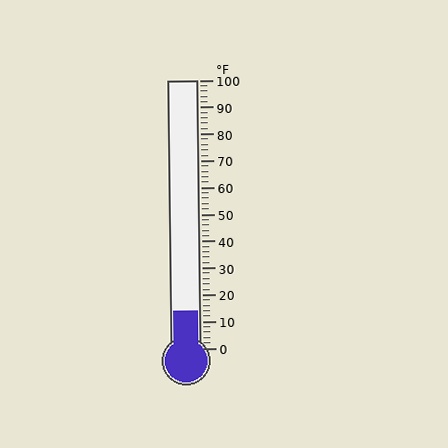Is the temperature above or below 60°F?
The temperature is below 60°F.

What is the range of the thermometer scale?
The thermometer scale ranges from 0°F to 100°F.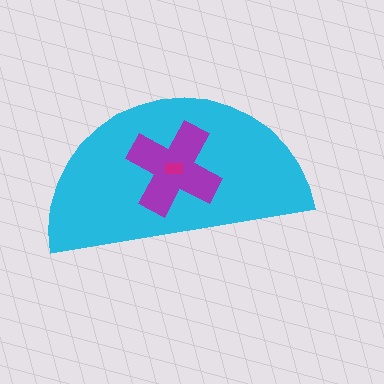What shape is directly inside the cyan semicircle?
The purple cross.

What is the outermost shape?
The cyan semicircle.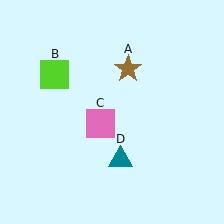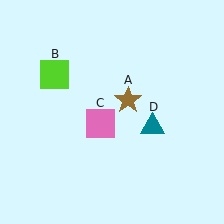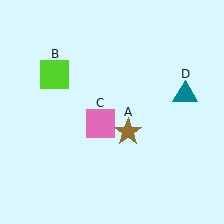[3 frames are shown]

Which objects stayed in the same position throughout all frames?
Lime square (object B) and pink square (object C) remained stationary.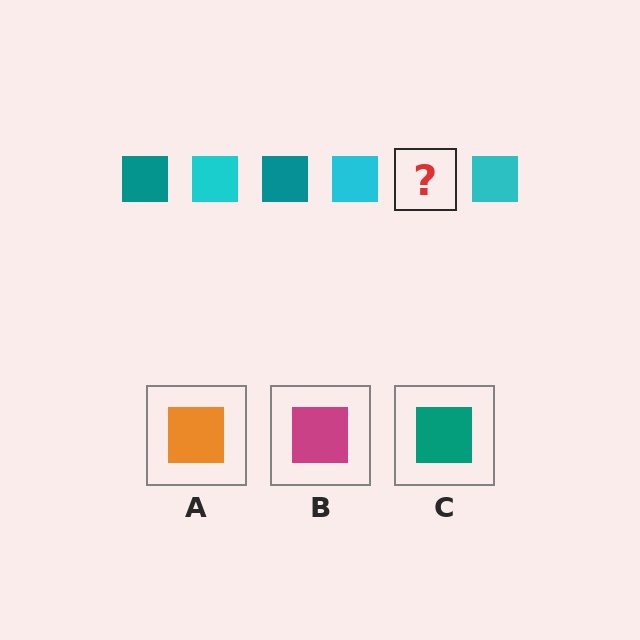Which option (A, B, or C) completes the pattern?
C.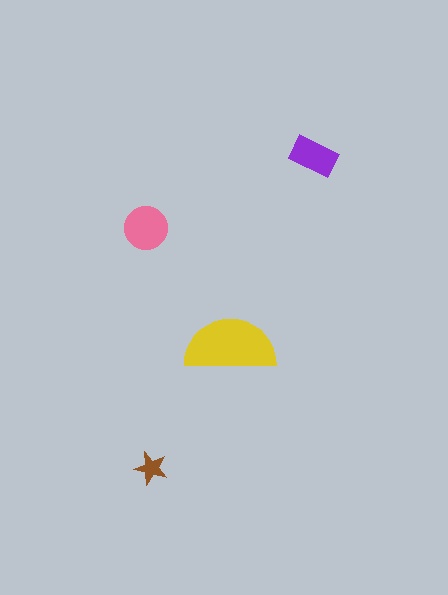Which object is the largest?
The yellow semicircle.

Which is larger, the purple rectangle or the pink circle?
The pink circle.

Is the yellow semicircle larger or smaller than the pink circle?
Larger.